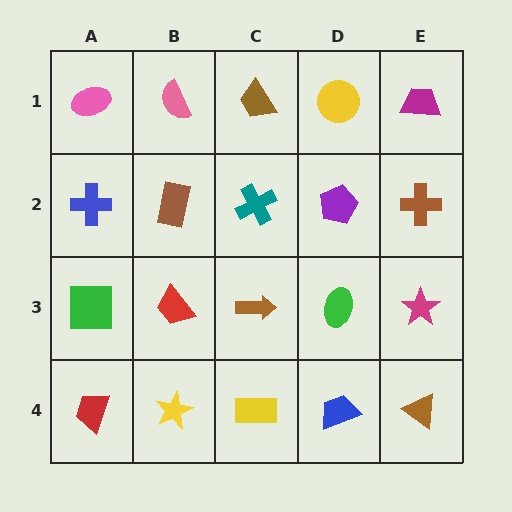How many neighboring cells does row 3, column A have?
3.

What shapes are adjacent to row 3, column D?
A purple pentagon (row 2, column D), a blue trapezoid (row 4, column D), a brown arrow (row 3, column C), a magenta star (row 3, column E).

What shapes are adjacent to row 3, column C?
A teal cross (row 2, column C), a yellow rectangle (row 4, column C), a red trapezoid (row 3, column B), a green ellipse (row 3, column D).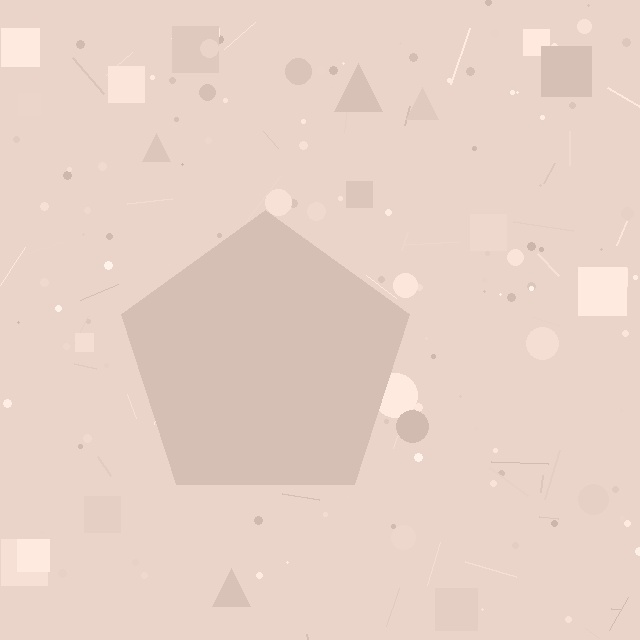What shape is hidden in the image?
A pentagon is hidden in the image.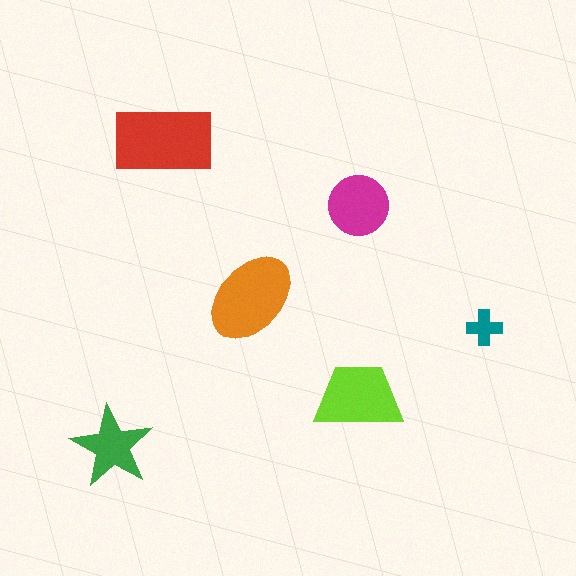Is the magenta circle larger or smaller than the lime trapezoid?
Smaller.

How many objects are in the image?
There are 6 objects in the image.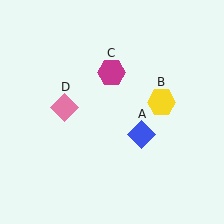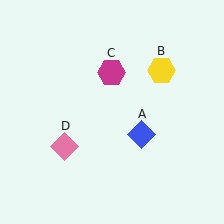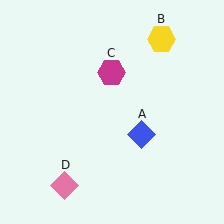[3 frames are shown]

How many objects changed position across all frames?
2 objects changed position: yellow hexagon (object B), pink diamond (object D).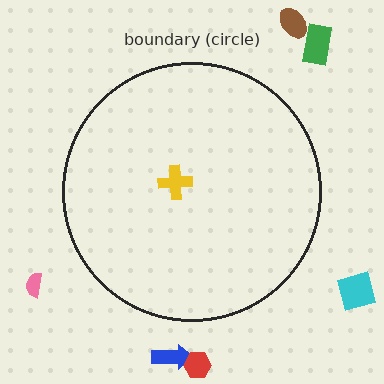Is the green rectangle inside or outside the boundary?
Outside.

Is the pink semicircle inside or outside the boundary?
Outside.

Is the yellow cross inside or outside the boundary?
Inside.